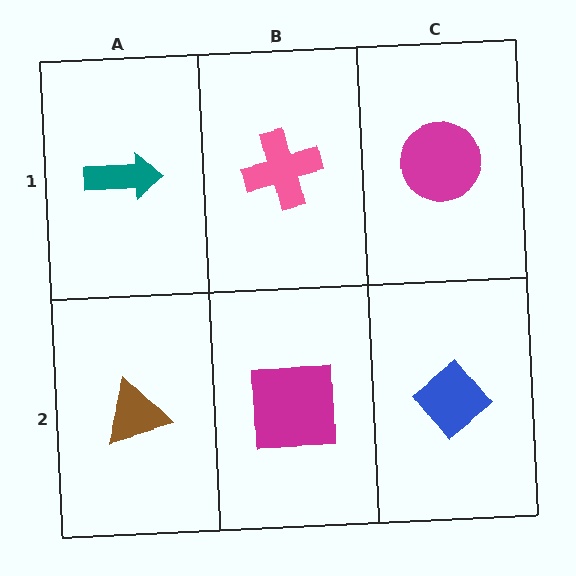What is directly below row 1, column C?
A blue diamond.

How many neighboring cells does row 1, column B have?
3.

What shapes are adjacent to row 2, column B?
A pink cross (row 1, column B), a brown triangle (row 2, column A), a blue diamond (row 2, column C).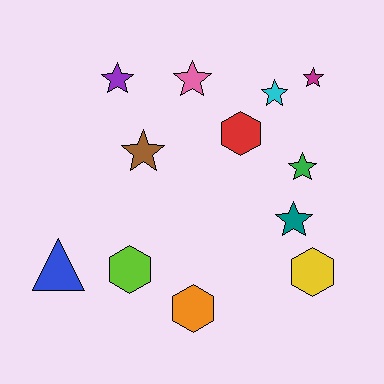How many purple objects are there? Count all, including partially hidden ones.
There is 1 purple object.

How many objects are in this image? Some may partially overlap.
There are 12 objects.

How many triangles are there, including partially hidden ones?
There is 1 triangle.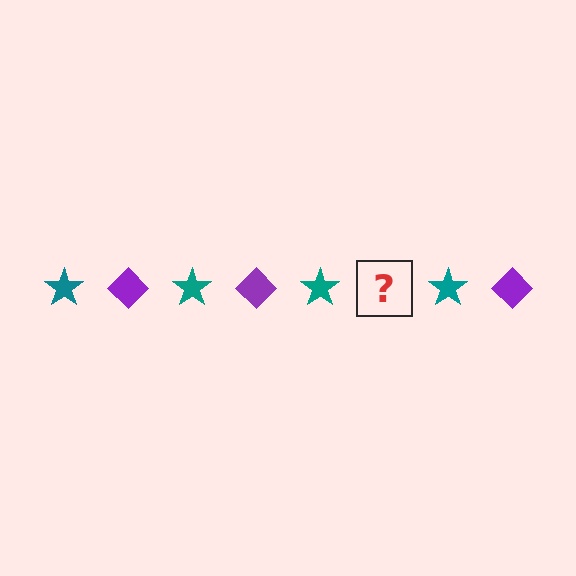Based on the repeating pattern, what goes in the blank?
The blank should be a purple diamond.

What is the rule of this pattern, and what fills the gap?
The rule is that the pattern alternates between teal star and purple diamond. The gap should be filled with a purple diamond.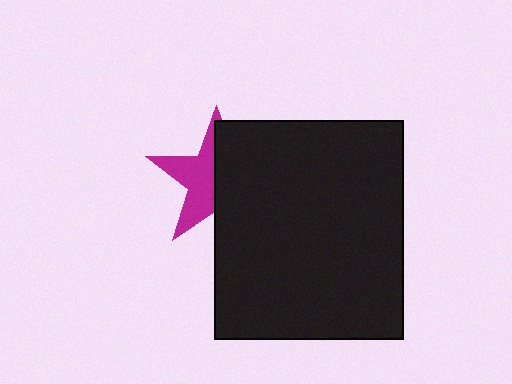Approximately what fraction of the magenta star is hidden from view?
Roughly 54% of the magenta star is hidden behind the black rectangle.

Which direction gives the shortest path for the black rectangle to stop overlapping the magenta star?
Moving right gives the shortest separation.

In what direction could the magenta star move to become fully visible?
The magenta star could move left. That would shift it out from behind the black rectangle entirely.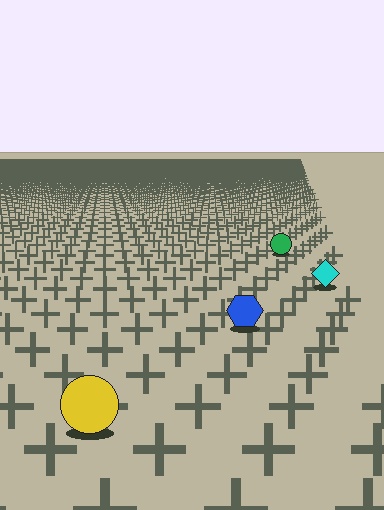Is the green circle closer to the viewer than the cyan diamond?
No. The cyan diamond is closer — you can tell from the texture gradient: the ground texture is coarser near it.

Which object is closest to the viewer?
The yellow circle is closest. The texture marks near it are larger and more spread out.